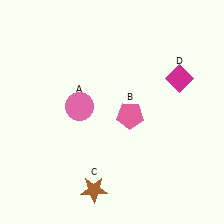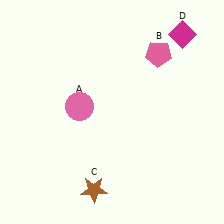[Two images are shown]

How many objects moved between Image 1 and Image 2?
2 objects moved between the two images.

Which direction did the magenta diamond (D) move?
The magenta diamond (D) moved up.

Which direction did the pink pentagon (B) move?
The pink pentagon (B) moved up.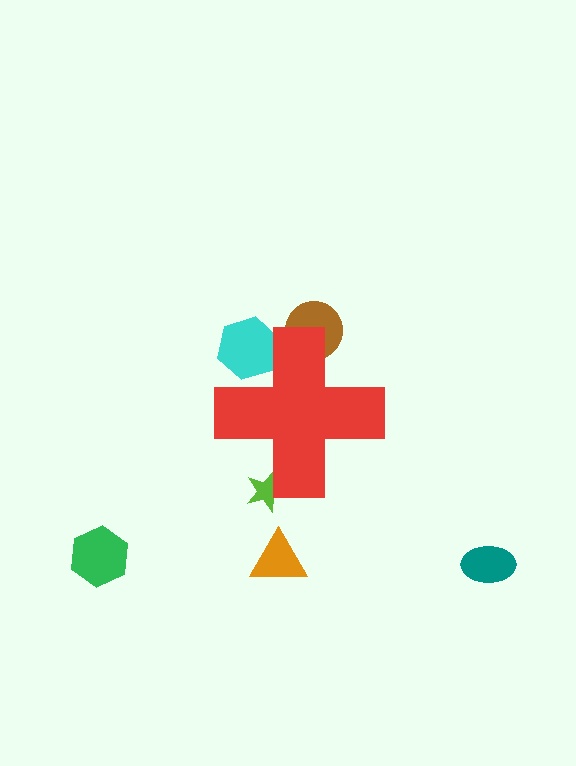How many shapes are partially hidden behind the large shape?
3 shapes are partially hidden.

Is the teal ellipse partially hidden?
No, the teal ellipse is fully visible.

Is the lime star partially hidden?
Yes, the lime star is partially hidden behind the red cross.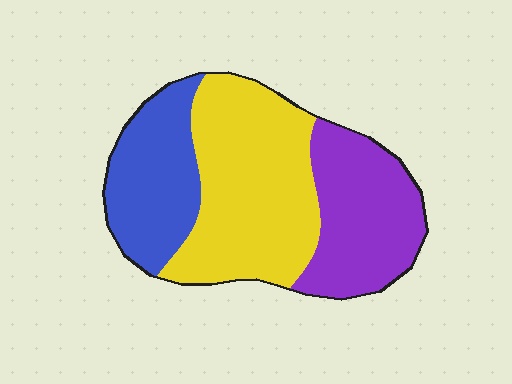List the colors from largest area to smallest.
From largest to smallest: yellow, purple, blue.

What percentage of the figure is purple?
Purple takes up about one third (1/3) of the figure.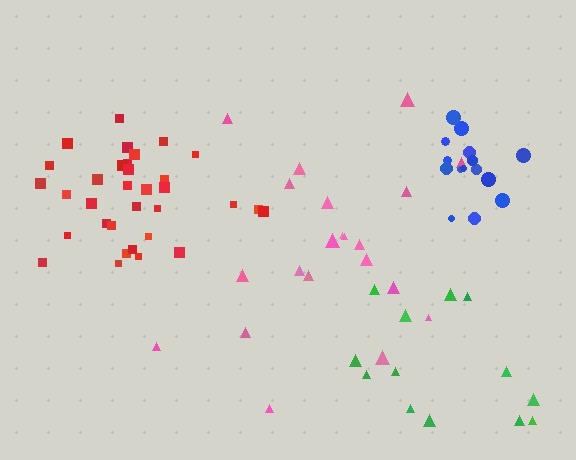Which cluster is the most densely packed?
Blue.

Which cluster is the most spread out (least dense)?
Green.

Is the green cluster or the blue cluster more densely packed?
Blue.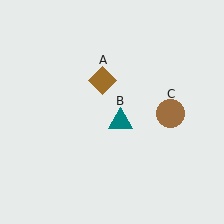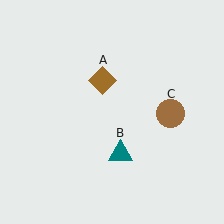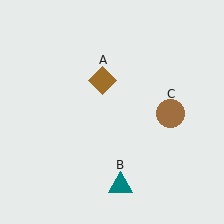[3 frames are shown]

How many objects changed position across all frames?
1 object changed position: teal triangle (object B).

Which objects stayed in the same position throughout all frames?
Brown diamond (object A) and brown circle (object C) remained stationary.